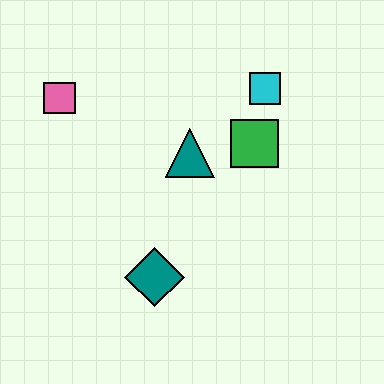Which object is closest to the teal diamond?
The teal triangle is closest to the teal diamond.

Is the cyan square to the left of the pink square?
No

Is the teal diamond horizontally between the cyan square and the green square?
No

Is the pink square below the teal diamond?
No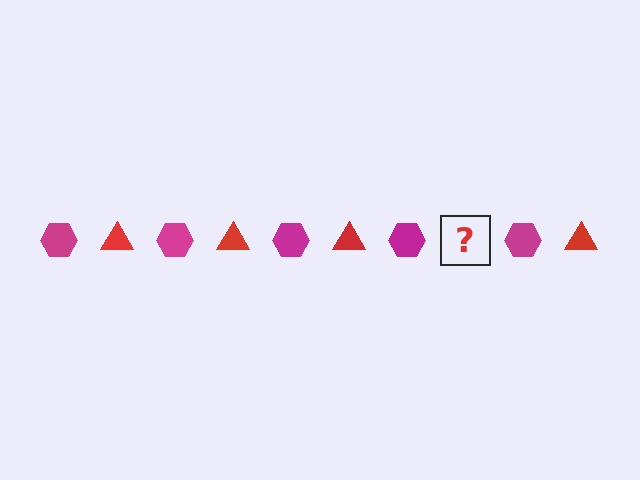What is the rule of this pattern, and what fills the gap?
The rule is that the pattern alternates between magenta hexagon and red triangle. The gap should be filled with a red triangle.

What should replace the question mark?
The question mark should be replaced with a red triangle.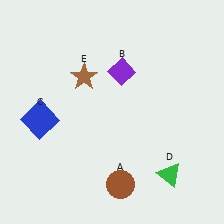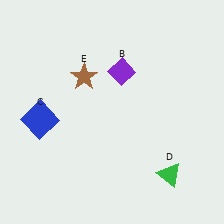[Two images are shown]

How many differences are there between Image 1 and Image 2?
There is 1 difference between the two images.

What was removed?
The brown circle (A) was removed in Image 2.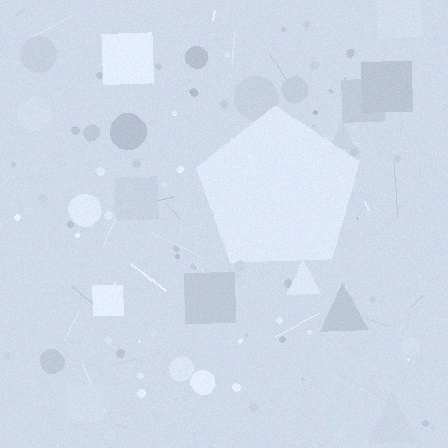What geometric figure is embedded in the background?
A pentagon is embedded in the background.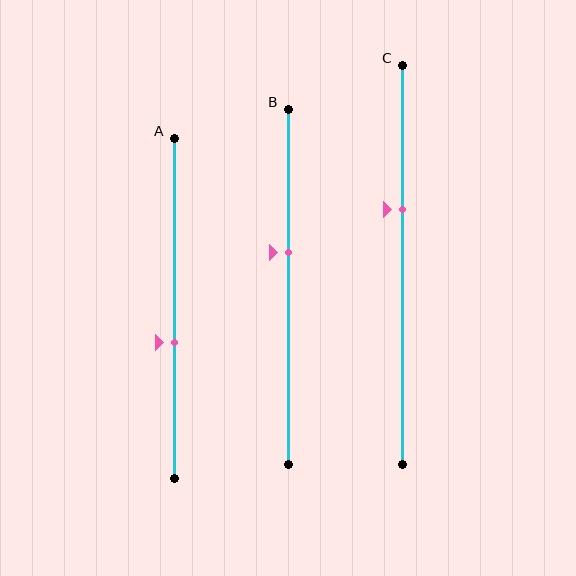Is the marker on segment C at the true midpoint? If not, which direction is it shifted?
No, the marker on segment C is shifted upward by about 14% of the segment length.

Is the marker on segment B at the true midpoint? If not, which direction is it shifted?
No, the marker on segment B is shifted upward by about 10% of the segment length.